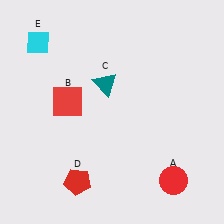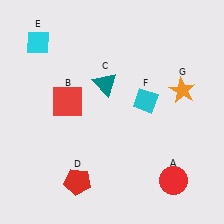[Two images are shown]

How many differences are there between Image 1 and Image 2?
There are 2 differences between the two images.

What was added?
A cyan diamond (F), an orange star (G) were added in Image 2.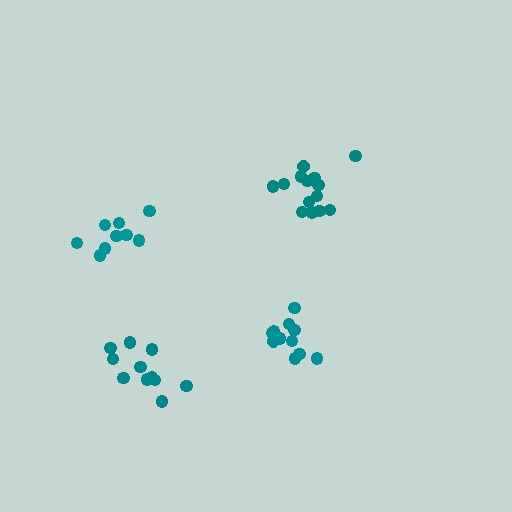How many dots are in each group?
Group 1: 14 dots, Group 2: 12 dots, Group 3: 11 dots, Group 4: 9 dots (46 total).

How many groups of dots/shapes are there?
There are 4 groups.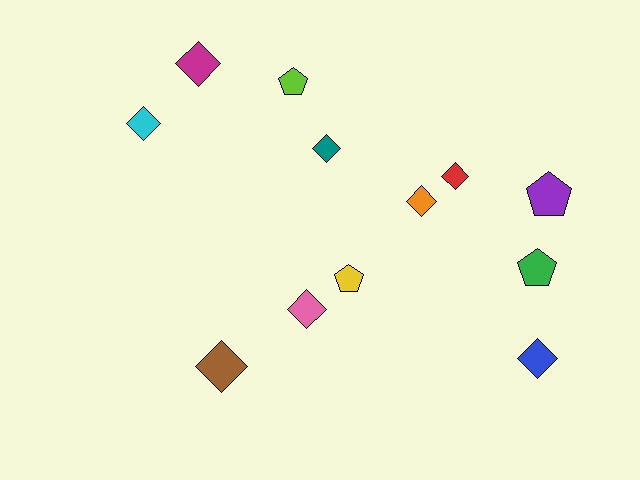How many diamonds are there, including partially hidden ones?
There are 8 diamonds.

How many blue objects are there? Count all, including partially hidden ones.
There is 1 blue object.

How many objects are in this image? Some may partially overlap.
There are 12 objects.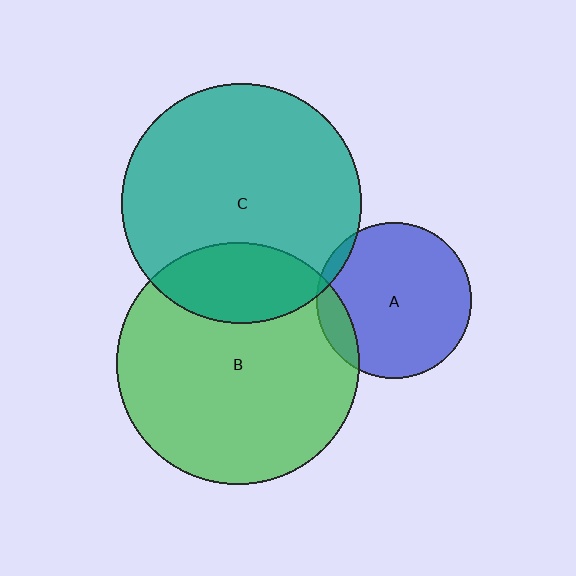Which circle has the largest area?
Circle B (green).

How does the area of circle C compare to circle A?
Approximately 2.4 times.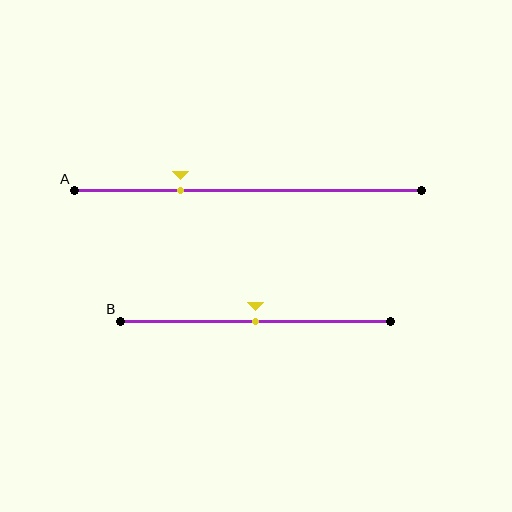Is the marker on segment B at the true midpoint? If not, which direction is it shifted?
Yes, the marker on segment B is at the true midpoint.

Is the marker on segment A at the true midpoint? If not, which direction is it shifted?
No, the marker on segment A is shifted to the left by about 19% of the segment length.